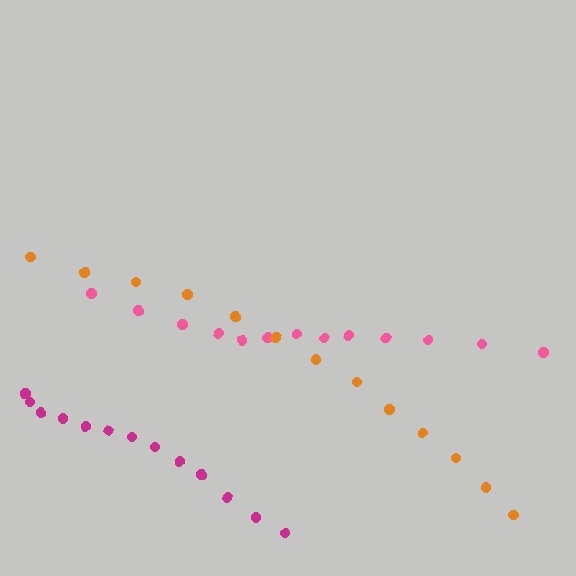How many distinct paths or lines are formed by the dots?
There are 3 distinct paths.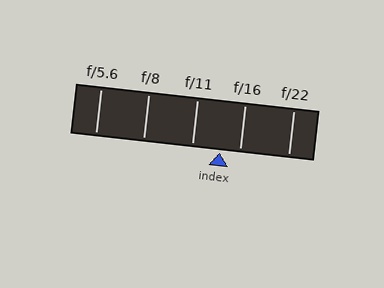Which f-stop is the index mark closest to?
The index mark is closest to f/16.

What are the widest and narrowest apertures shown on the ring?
The widest aperture shown is f/5.6 and the narrowest is f/22.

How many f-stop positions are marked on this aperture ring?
There are 5 f-stop positions marked.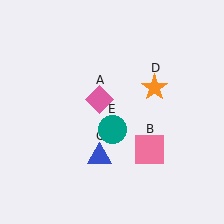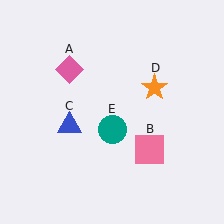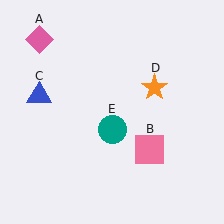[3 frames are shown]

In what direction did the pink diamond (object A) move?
The pink diamond (object A) moved up and to the left.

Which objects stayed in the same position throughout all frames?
Pink square (object B) and orange star (object D) and teal circle (object E) remained stationary.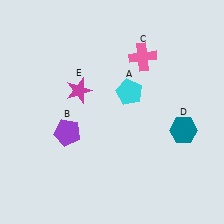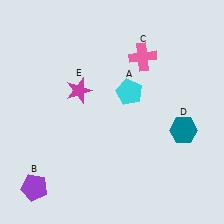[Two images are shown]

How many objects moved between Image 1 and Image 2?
1 object moved between the two images.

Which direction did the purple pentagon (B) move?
The purple pentagon (B) moved down.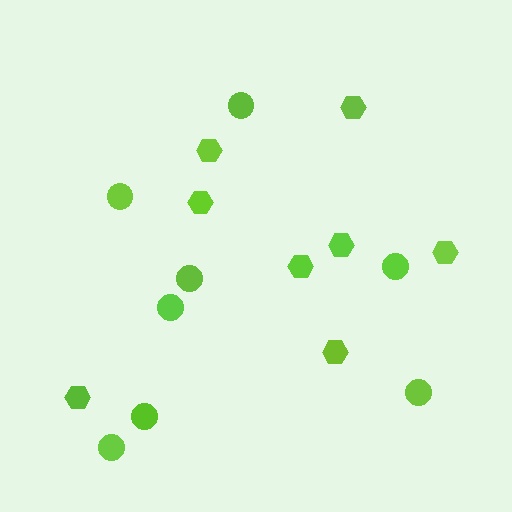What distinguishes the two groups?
There are 2 groups: one group of hexagons (8) and one group of circles (8).